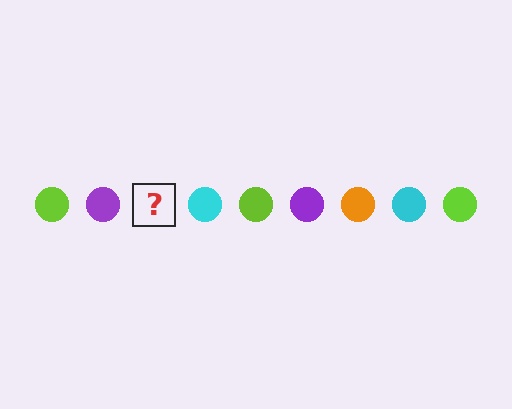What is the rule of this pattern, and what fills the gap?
The rule is that the pattern cycles through lime, purple, orange, cyan circles. The gap should be filled with an orange circle.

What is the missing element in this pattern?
The missing element is an orange circle.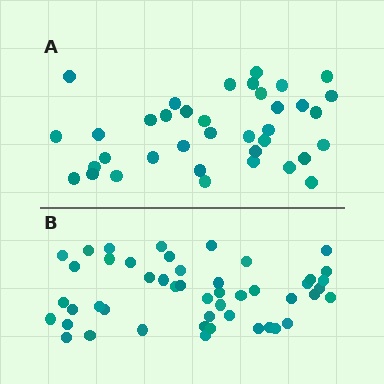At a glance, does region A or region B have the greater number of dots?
Region B (the bottom region) has more dots.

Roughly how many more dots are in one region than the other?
Region B has roughly 12 or so more dots than region A.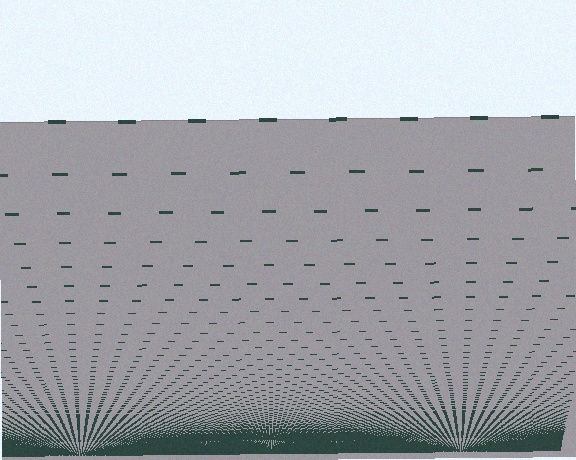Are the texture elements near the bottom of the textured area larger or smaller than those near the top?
Smaller. The gradient is inverted — elements near the bottom are smaller and denser.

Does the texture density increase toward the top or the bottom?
Density increases toward the bottom.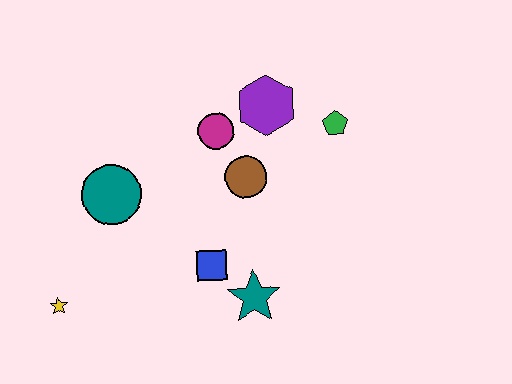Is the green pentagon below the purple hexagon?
Yes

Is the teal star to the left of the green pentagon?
Yes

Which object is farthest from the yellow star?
The green pentagon is farthest from the yellow star.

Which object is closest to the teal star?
The blue square is closest to the teal star.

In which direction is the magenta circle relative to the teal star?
The magenta circle is above the teal star.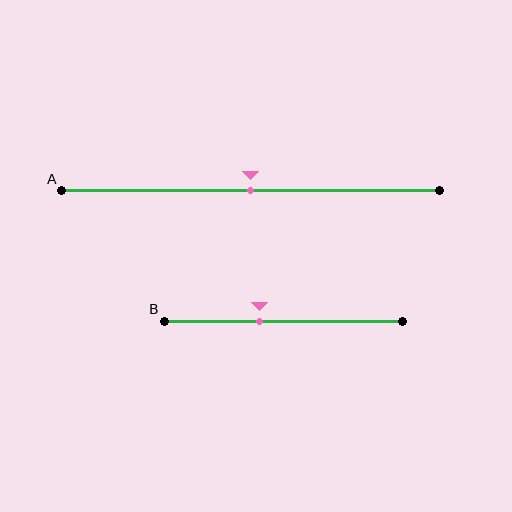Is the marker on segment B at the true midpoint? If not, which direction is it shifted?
No, the marker on segment B is shifted to the left by about 10% of the segment length.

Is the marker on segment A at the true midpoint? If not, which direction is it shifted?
Yes, the marker on segment A is at the true midpoint.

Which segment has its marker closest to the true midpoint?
Segment A has its marker closest to the true midpoint.